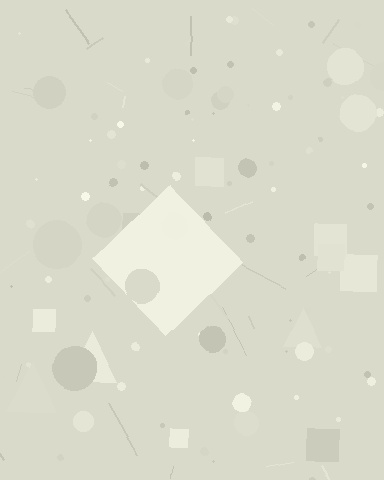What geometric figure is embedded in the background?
A diamond is embedded in the background.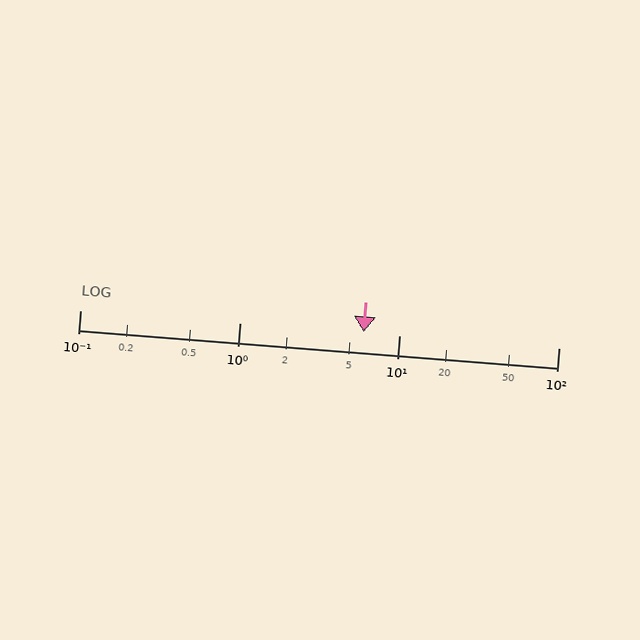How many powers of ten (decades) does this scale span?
The scale spans 3 decades, from 0.1 to 100.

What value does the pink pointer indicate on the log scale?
The pointer indicates approximately 6.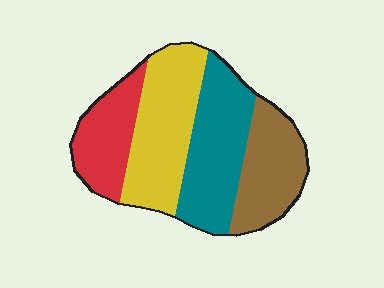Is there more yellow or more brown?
Yellow.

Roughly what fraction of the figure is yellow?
Yellow takes up about one third (1/3) of the figure.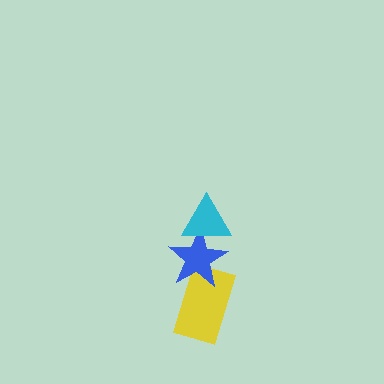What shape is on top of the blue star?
The cyan triangle is on top of the blue star.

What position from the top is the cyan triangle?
The cyan triangle is 1st from the top.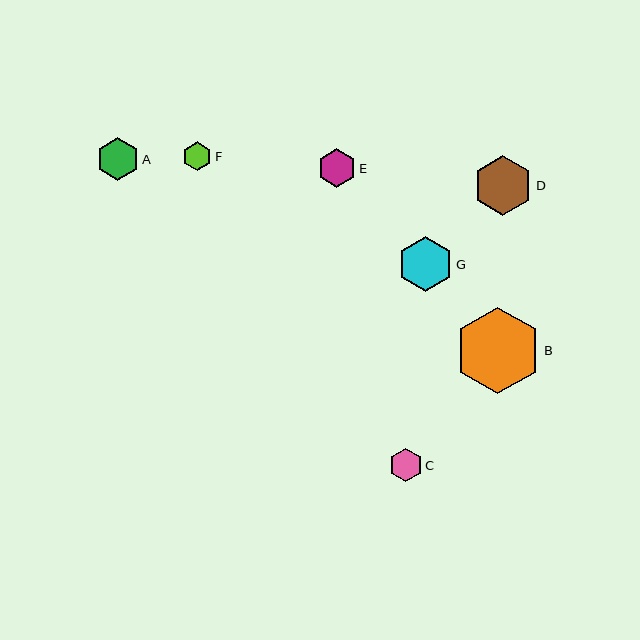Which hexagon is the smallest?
Hexagon F is the smallest with a size of approximately 29 pixels.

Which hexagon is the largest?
Hexagon B is the largest with a size of approximately 87 pixels.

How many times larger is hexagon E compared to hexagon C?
Hexagon E is approximately 1.2 times the size of hexagon C.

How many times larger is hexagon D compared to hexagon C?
Hexagon D is approximately 1.8 times the size of hexagon C.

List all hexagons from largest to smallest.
From largest to smallest: B, D, G, A, E, C, F.